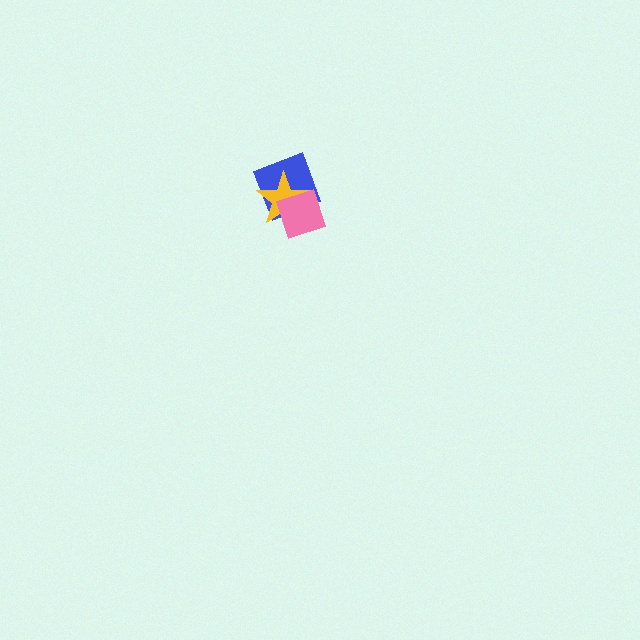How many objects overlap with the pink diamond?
2 objects overlap with the pink diamond.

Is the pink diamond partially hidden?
No, no other shape covers it.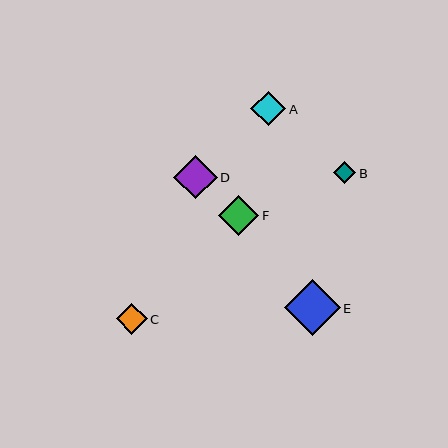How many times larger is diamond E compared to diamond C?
Diamond E is approximately 1.8 times the size of diamond C.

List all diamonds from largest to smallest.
From largest to smallest: E, D, F, A, C, B.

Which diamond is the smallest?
Diamond B is the smallest with a size of approximately 23 pixels.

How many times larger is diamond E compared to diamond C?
Diamond E is approximately 1.8 times the size of diamond C.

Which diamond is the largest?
Diamond E is the largest with a size of approximately 56 pixels.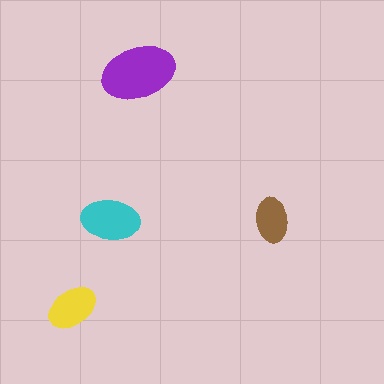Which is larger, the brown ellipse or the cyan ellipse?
The cyan one.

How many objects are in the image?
There are 4 objects in the image.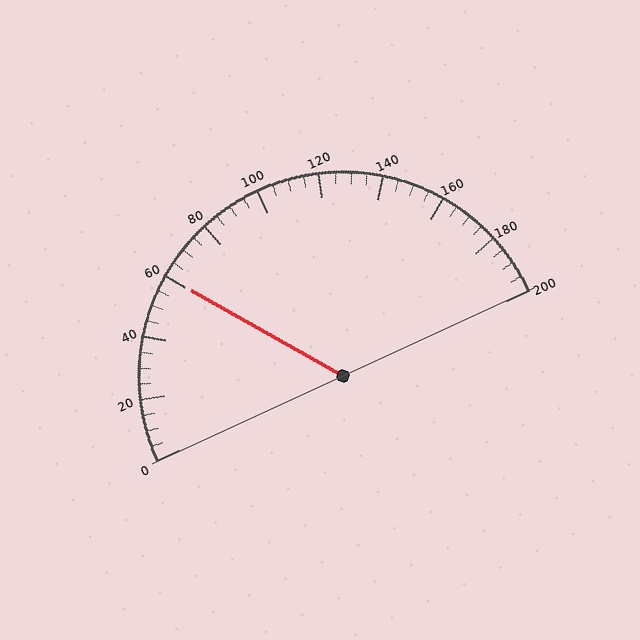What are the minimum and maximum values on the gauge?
The gauge ranges from 0 to 200.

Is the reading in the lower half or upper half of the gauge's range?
The reading is in the lower half of the range (0 to 200).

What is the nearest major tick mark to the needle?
The nearest major tick mark is 60.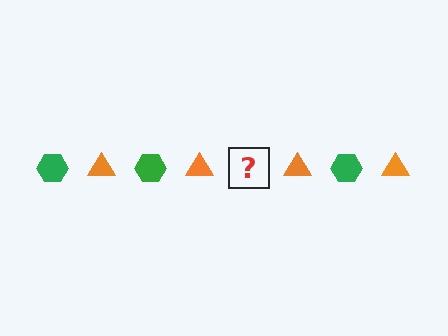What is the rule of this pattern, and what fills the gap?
The rule is that the pattern alternates between green hexagon and orange triangle. The gap should be filled with a green hexagon.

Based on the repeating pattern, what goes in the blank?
The blank should be a green hexagon.